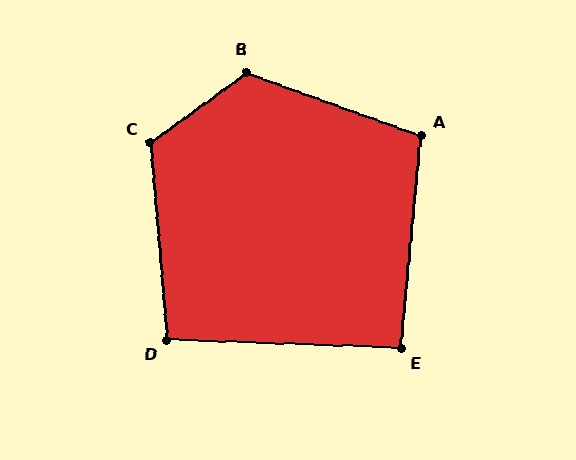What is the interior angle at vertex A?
Approximately 105 degrees (obtuse).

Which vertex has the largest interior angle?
B, at approximately 124 degrees.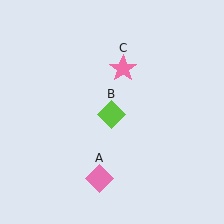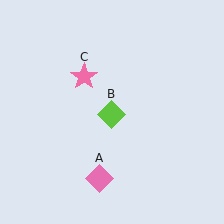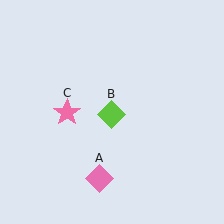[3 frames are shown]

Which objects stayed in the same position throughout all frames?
Pink diamond (object A) and lime diamond (object B) remained stationary.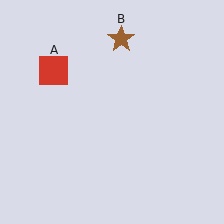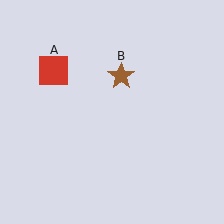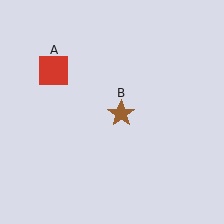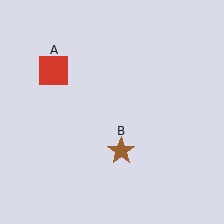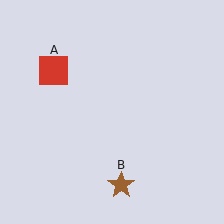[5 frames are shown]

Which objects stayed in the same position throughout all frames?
Red square (object A) remained stationary.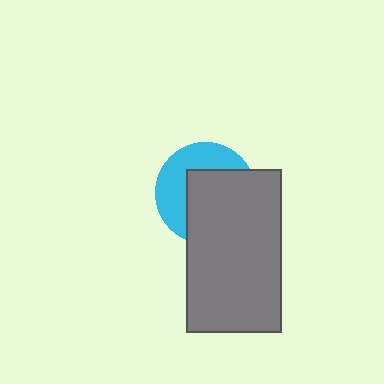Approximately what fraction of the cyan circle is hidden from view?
Roughly 57% of the cyan circle is hidden behind the gray rectangle.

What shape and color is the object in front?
The object in front is a gray rectangle.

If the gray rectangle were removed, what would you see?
You would see the complete cyan circle.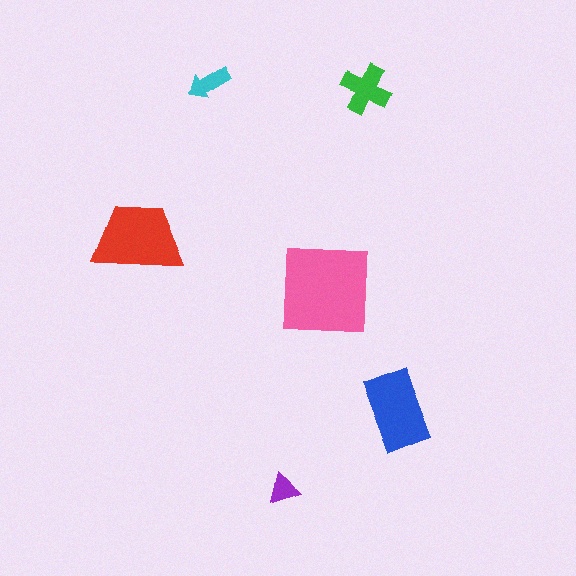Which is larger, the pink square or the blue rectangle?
The pink square.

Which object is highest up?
The green cross is topmost.